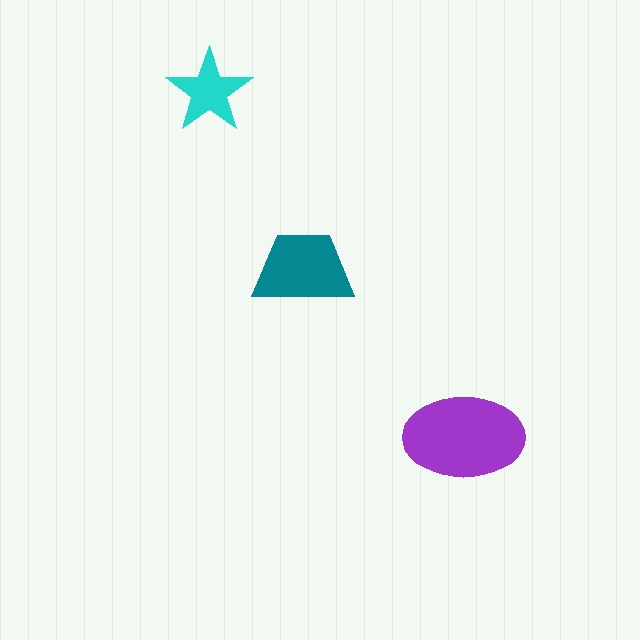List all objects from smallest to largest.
The cyan star, the teal trapezoid, the purple ellipse.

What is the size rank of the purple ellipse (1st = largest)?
1st.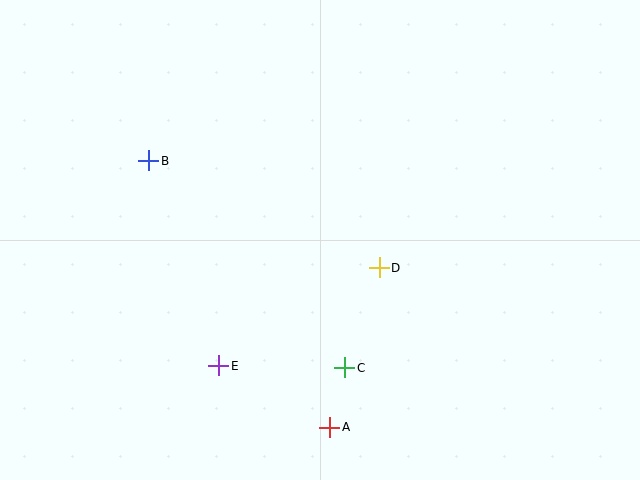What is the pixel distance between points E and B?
The distance between E and B is 217 pixels.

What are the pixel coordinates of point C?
Point C is at (345, 368).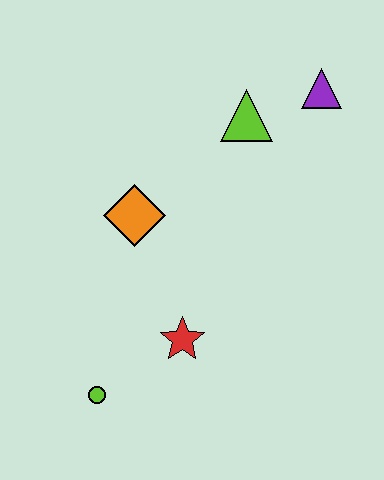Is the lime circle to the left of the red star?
Yes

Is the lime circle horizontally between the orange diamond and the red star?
No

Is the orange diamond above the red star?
Yes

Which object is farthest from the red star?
The purple triangle is farthest from the red star.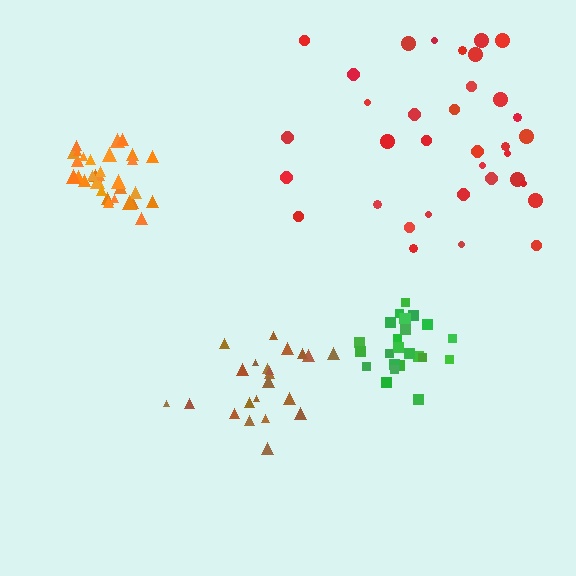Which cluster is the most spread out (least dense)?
Red.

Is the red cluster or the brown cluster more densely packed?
Brown.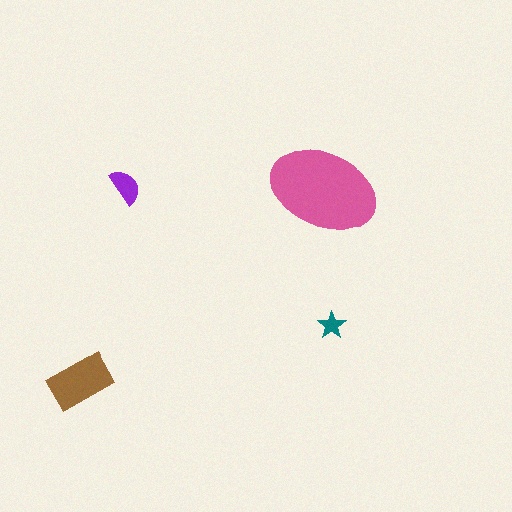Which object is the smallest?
The teal star.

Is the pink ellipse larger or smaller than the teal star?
Larger.